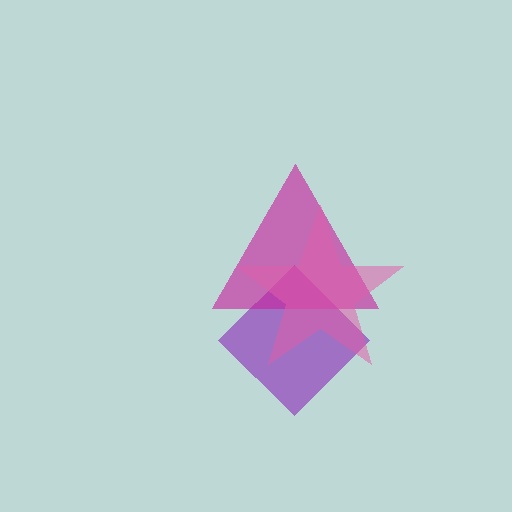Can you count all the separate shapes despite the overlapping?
Yes, there are 3 separate shapes.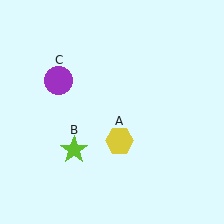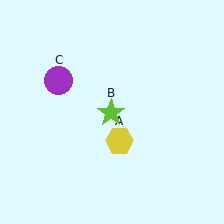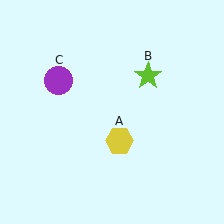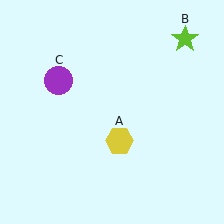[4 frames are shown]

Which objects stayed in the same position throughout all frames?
Yellow hexagon (object A) and purple circle (object C) remained stationary.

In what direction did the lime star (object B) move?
The lime star (object B) moved up and to the right.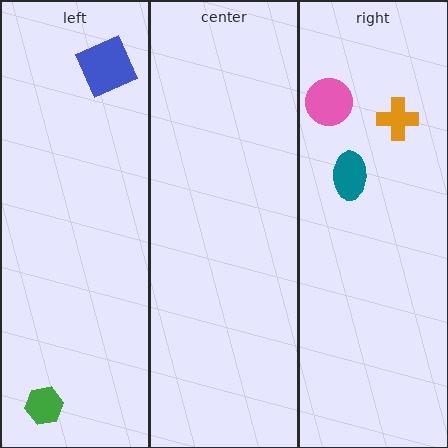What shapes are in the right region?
The orange cross, the teal ellipse, the pink circle.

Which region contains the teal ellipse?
The right region.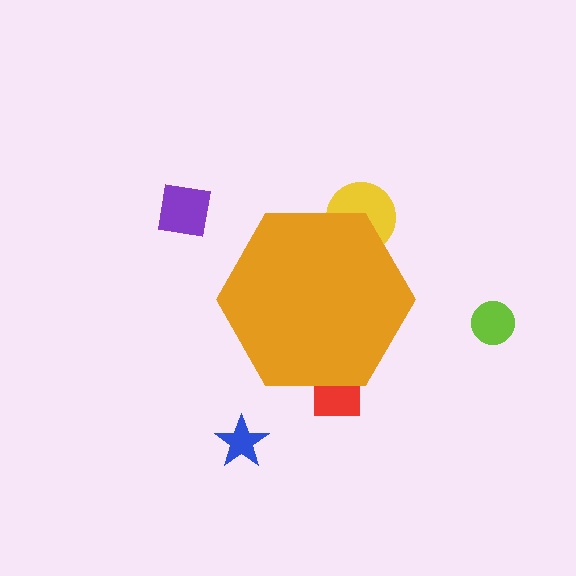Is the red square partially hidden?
Yes, the red square is partially hidden behind the orange hexagon.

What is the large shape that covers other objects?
An orange hexagon.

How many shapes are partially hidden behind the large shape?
2 shapes are partially hidden.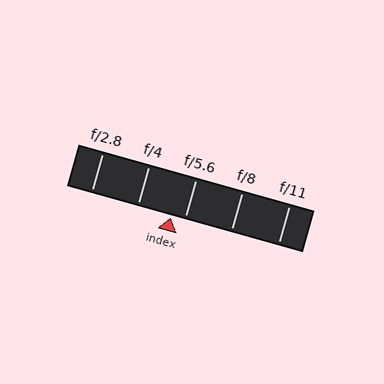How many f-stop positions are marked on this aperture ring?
There are 5 f-stop positions marked.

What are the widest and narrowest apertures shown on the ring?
The widest aperture shown is f/2.8 and the narrowest is f/11.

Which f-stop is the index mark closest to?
The index mark is closest to f/5.6.